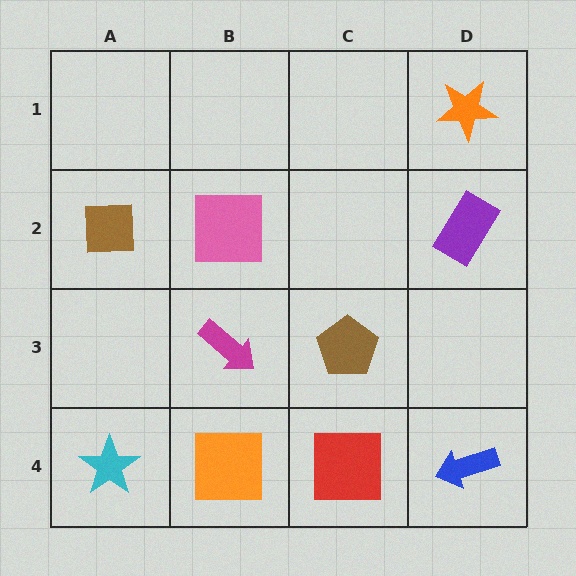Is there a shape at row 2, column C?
No, that cell is empty.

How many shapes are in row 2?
3 shapes.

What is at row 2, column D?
A purple rectangle.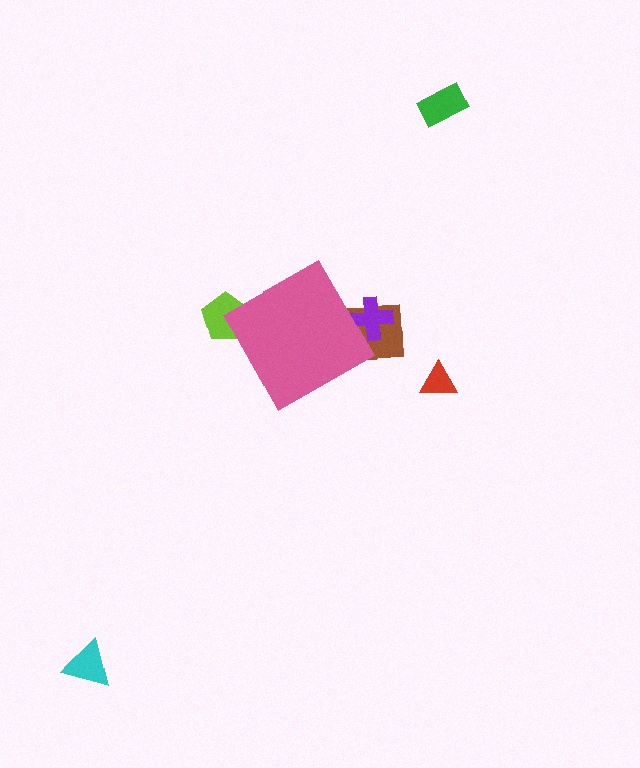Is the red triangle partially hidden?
No, the red triangle is fully visible.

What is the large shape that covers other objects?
A pink diamond.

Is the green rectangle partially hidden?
No, the green rectangle is fully visible.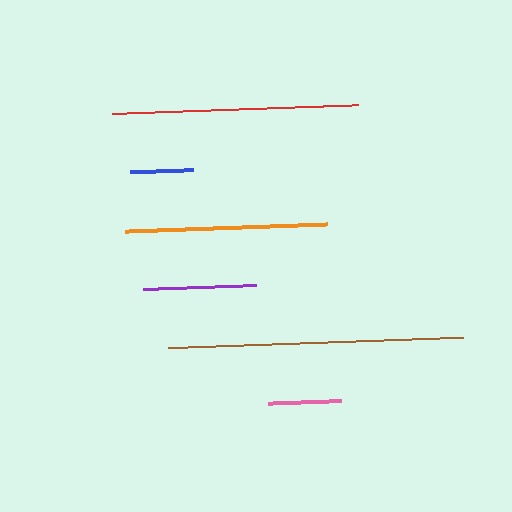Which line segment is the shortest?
The blue line is the shortest at approximately 63 pixels.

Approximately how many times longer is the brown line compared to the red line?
The brown line is approximately 1.2 times the length of the red line.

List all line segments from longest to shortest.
From longest to shortest: brown, red, orange, purple, pink, blue.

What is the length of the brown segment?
The brown segment is approximately 296 pixels long.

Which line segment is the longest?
The brown line is the longest at approximately 296 pixels.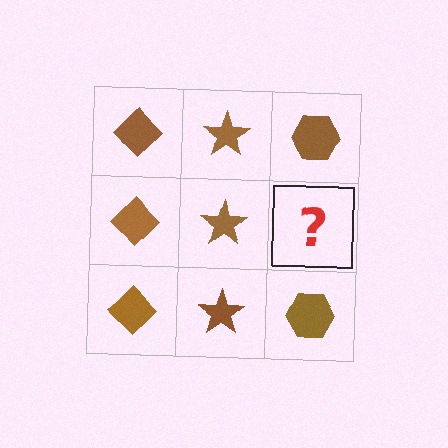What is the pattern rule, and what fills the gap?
The rule is that each column has a consistent shape. The gap should be filled with a brown hexagon.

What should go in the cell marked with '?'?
The missing cell should contain a brown hexagon.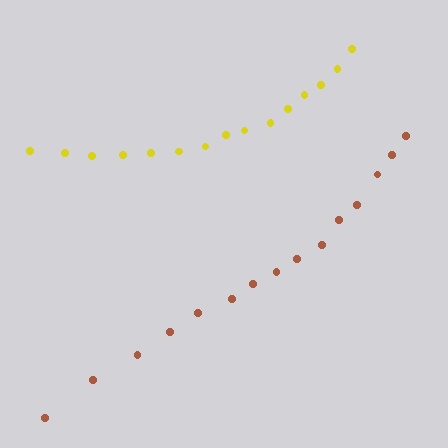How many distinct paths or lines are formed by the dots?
There are 2 distinct paths.